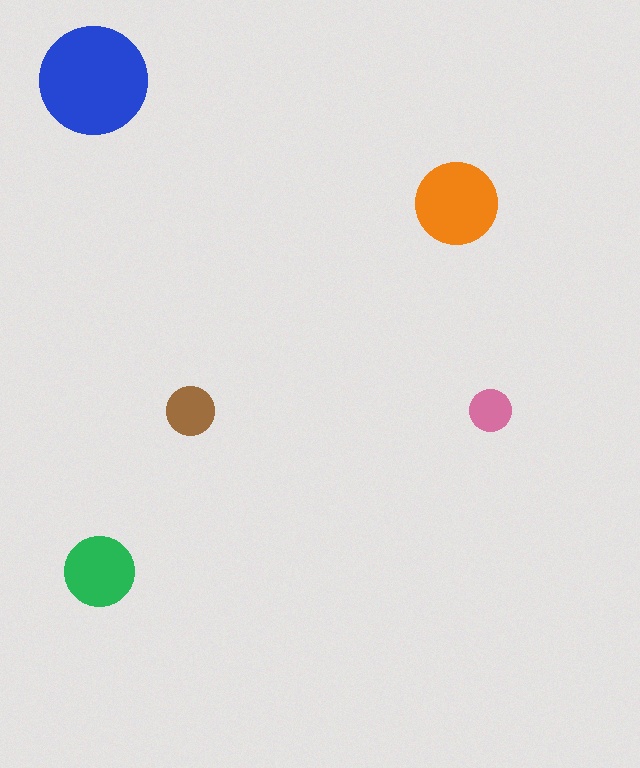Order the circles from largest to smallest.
the blue one, the orange one, the green one, the brown one, the pink one.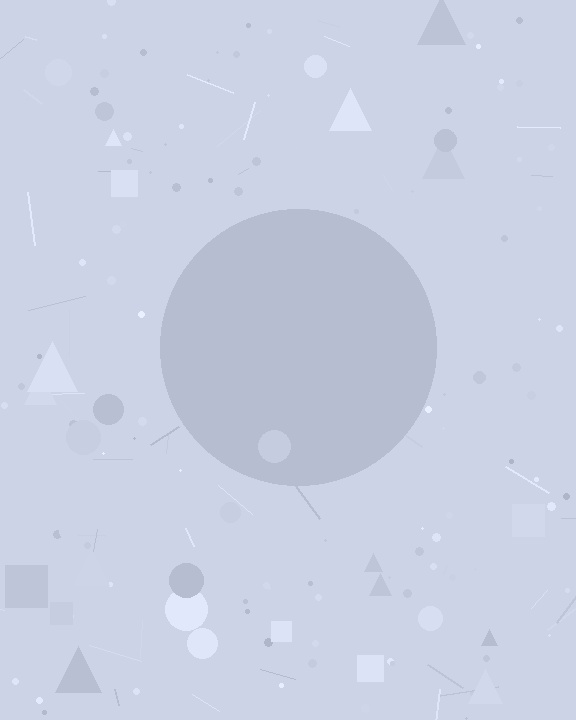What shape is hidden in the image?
A circle is hidden in the image.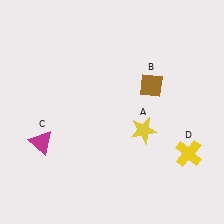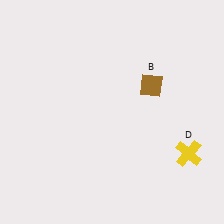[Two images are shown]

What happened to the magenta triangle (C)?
The magenta triangle (C) was removed in Image 2. It was in the bottom-left area of Image 1.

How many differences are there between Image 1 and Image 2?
There are 2 differences between the two images.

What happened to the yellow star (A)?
The yellow star (A) was removed in Image 2. It was in the bottom-right area of Image 1.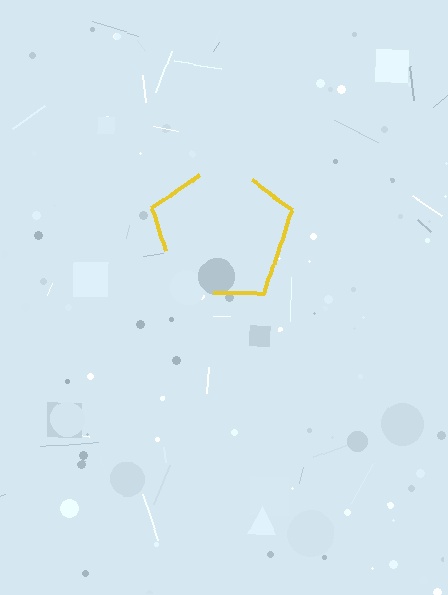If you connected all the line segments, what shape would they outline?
They would outline a pentagon.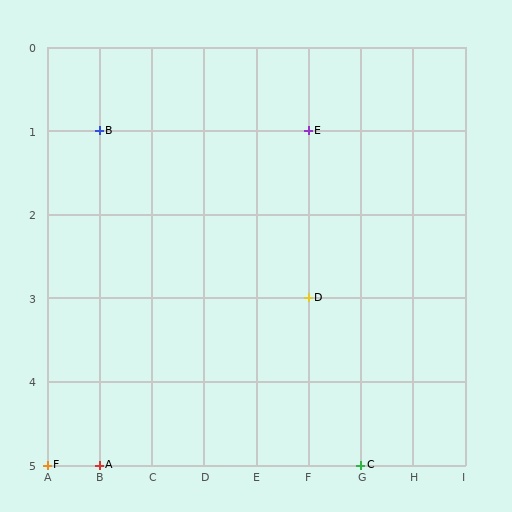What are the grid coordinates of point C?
Point C is at grid coordinates (G, 5).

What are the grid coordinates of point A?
Point A is at grid coordinates (B, 5).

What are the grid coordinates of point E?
Point E is at grid coordinates (F, 1).